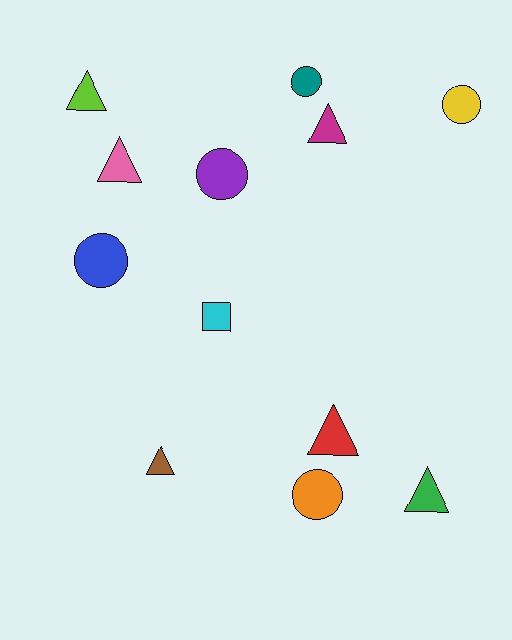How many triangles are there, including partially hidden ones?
There are 6 triangles.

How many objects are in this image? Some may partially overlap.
There are 12 objects.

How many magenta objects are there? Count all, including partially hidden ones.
There is 1 magenta object.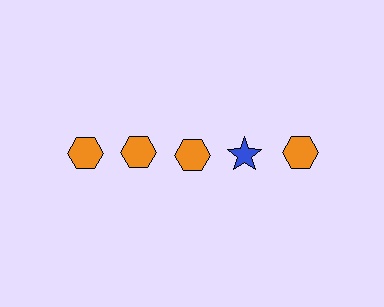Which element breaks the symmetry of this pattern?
The blue star in the top row, second from right column breaks the symmetry. All other shapes are orange hexagons.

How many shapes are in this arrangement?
There are 5 shapes arranged in a grid pattern.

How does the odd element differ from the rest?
It differs in both color (blue instead of orange) and shape (star instead of hexagon).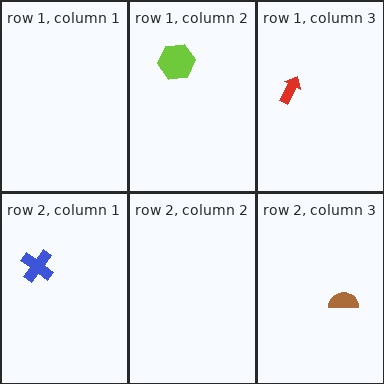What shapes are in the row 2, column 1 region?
The blue cross.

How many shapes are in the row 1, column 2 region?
1.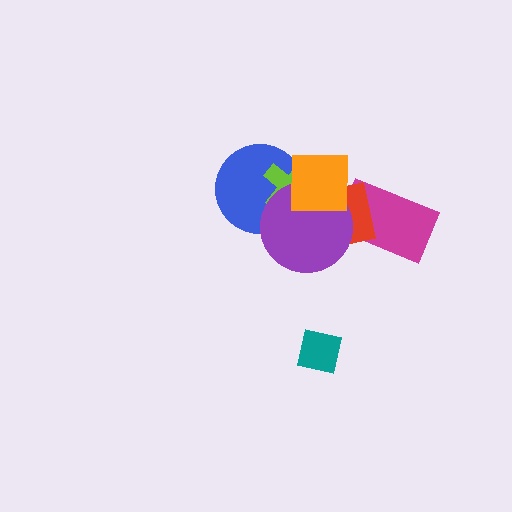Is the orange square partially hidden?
No, no other shape covers it.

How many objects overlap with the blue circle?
3 objects overlap with the blue circle.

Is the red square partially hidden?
Yes, it is partially covered by another shape.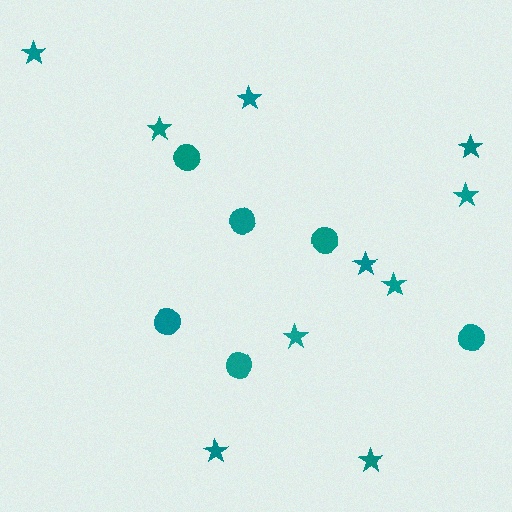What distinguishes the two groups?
There are 2 groups: one group of stars (10) and one group of circles (6).